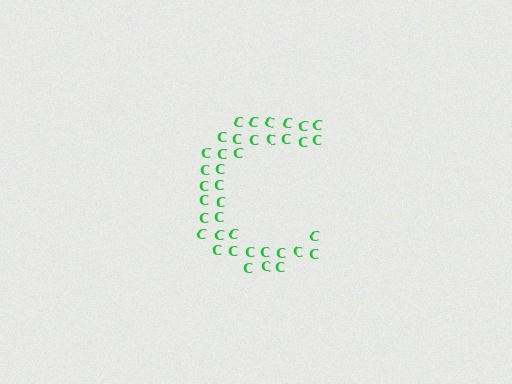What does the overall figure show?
The overall figure shows the letter C.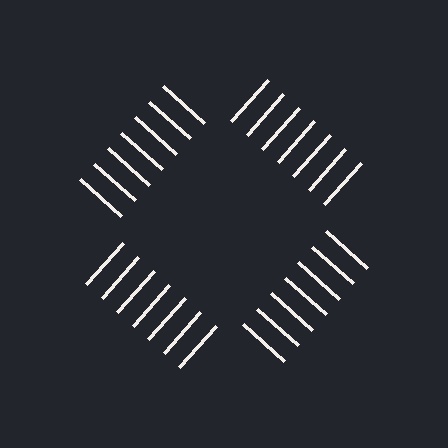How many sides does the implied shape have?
4 sides — the line-ends trace a square.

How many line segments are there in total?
28 — 7 along each of the 4 edges.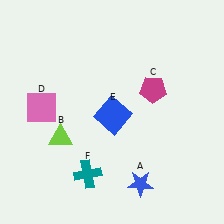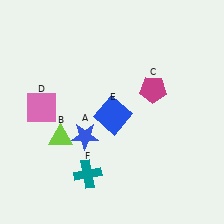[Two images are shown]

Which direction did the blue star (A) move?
The blue star (A) moved left.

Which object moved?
The blue star (A) moved left.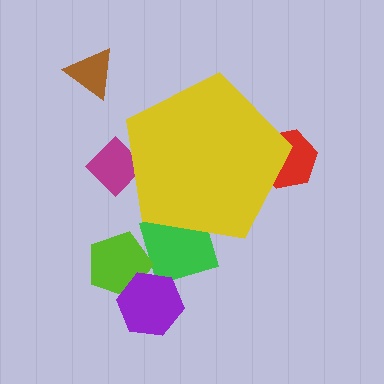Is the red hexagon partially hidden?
Yes, the red hexagon is partially hidden behind the yellow pentagon.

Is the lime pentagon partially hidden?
No, the lime pentagon is fully visible.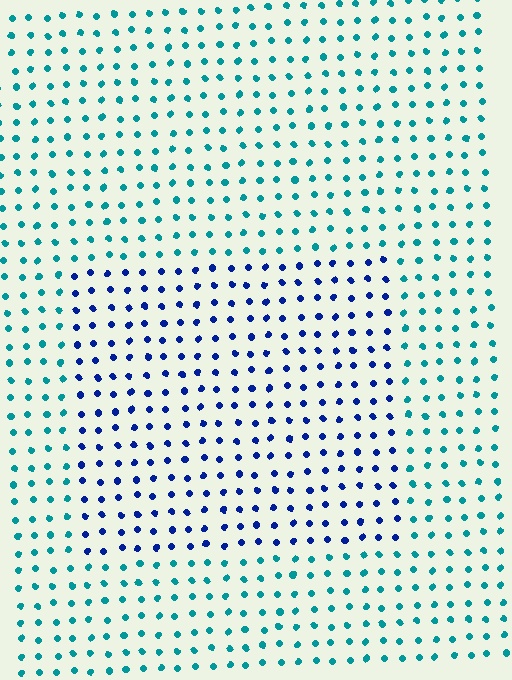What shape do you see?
I see a rectangle.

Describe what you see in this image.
The image is filled with small teal elements in a uniform arrangement. A rectangle-shaped region is visible where the elements are tinted to a slightly different hue, forming a subtle color boundary.